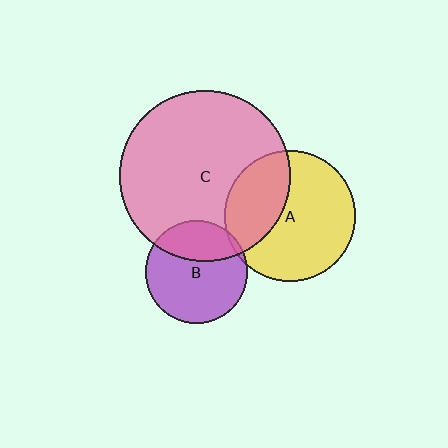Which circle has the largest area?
Circle C (pink).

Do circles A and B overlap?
Yes.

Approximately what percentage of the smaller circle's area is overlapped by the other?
Approximately 5%.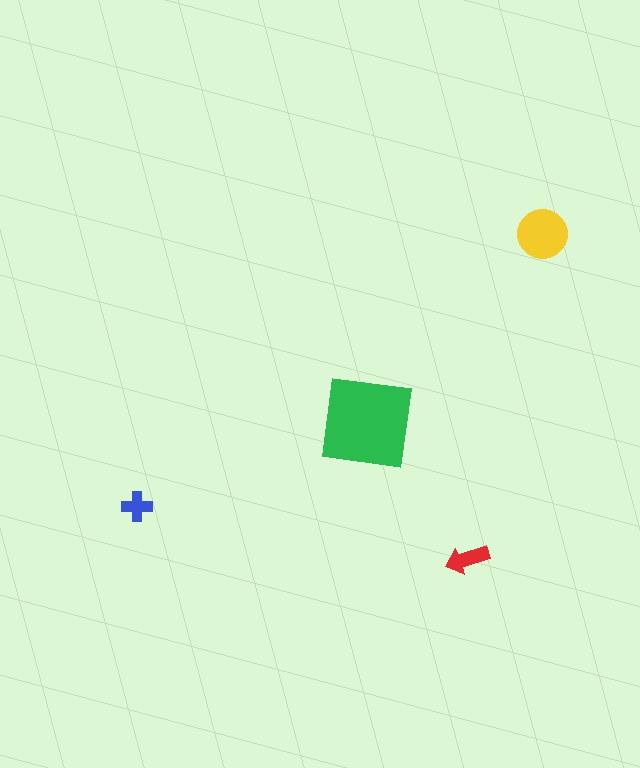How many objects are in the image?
There are 4 objects in the image.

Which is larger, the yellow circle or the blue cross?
The yellow circle.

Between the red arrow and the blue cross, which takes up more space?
The red arrow.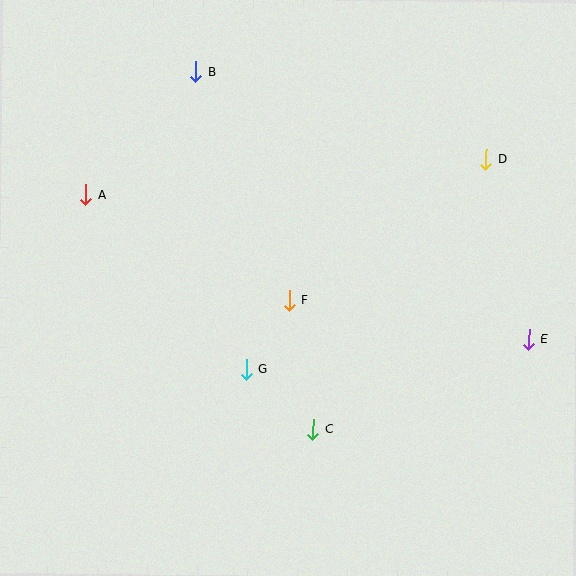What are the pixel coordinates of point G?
Point G is at (247, 369).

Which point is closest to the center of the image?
Point F at (289, 300) is closest to the center.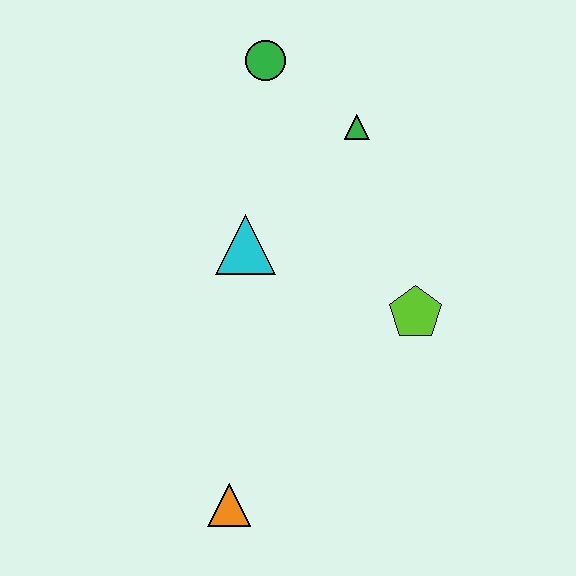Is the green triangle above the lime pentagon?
Yes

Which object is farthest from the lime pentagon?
The green circle is farthest from the lime pentagon.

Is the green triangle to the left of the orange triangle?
No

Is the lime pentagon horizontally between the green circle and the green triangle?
No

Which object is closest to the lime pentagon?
The cyan triangle is closest to the lime pentagon.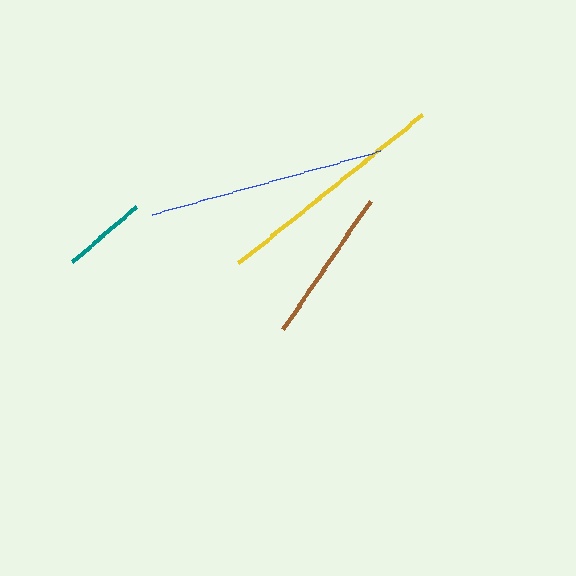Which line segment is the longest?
The blue line is the longest at approximately 237 pixels.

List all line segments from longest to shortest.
From longest to shortest: blue, yellow, brown, teal.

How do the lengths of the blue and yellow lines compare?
The blue and yellow lines are approximately the same length.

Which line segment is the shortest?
The teal line is the shortest at approximately 84 pixels.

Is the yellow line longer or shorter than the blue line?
The blue line is longer than the yellow line.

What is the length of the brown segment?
The brown segment is approximately 155 pixels long.